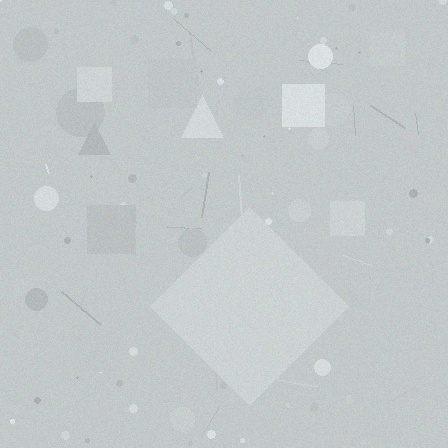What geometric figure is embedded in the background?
A diamond is embedded in the background.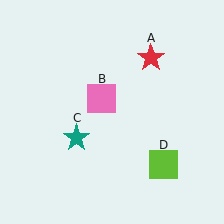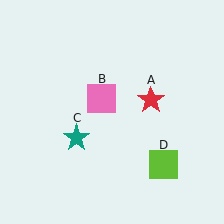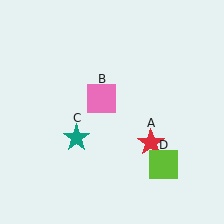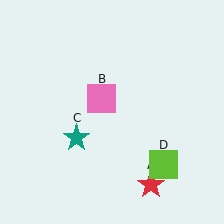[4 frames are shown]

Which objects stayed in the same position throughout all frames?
Pink square (object B) and teal star (object C) and lime square (object D) remained stationary.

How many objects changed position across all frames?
1 object changed position: red star (object A).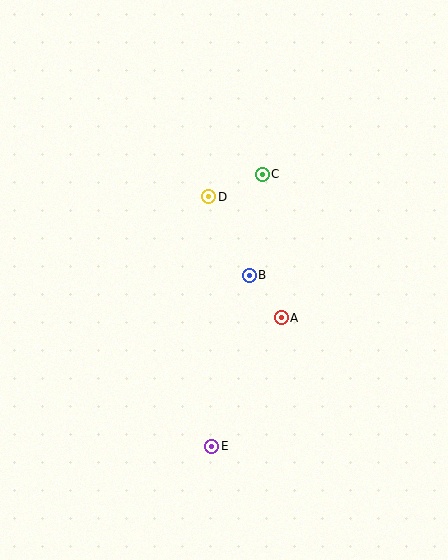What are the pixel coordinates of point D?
Point D is at (209, 197).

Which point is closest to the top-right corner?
Point C is closest to the top-right corner.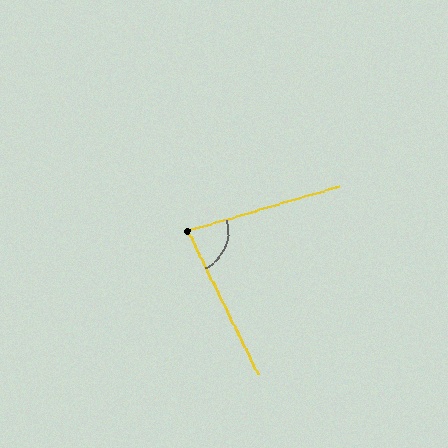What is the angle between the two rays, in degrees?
Approximately 80 degrees.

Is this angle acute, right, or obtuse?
It is acute.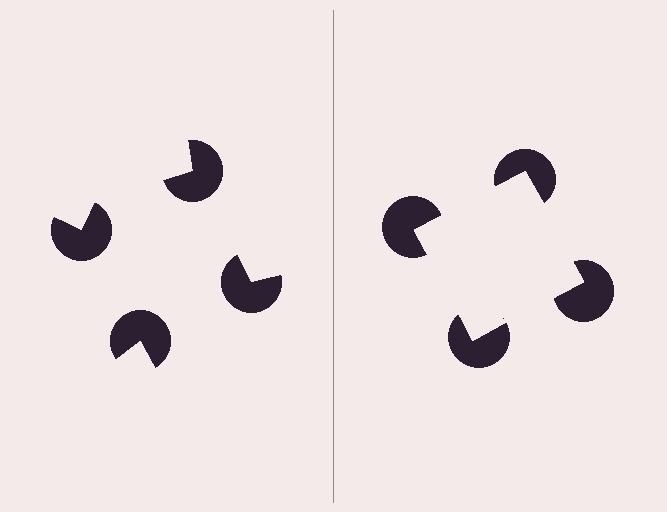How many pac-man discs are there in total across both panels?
8 — 4 on each side.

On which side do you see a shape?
An illusory square appears on the right side. On the left side the wedge cuts are rotated, so no coherent shape forms.